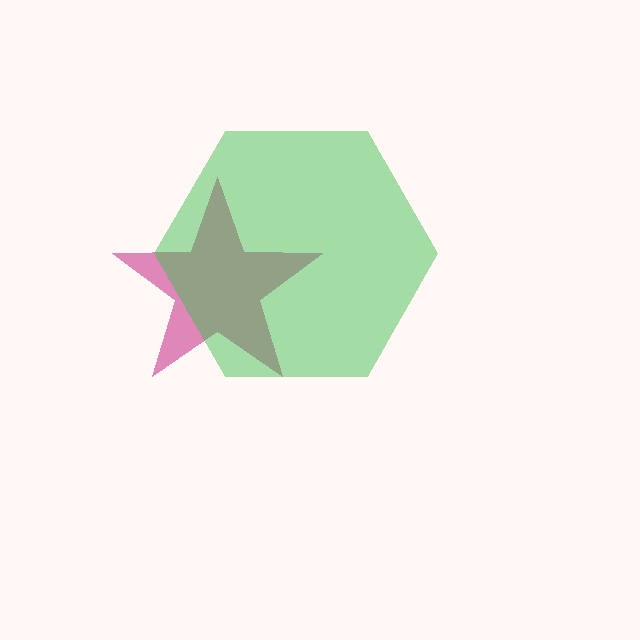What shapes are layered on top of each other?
The layered shapes are: a magenta star, a green hexagon.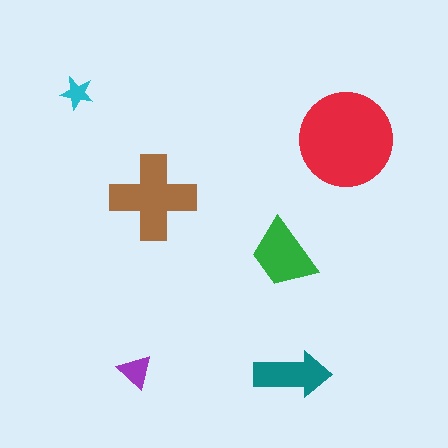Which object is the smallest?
The cyan star.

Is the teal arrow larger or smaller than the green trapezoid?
Smaller.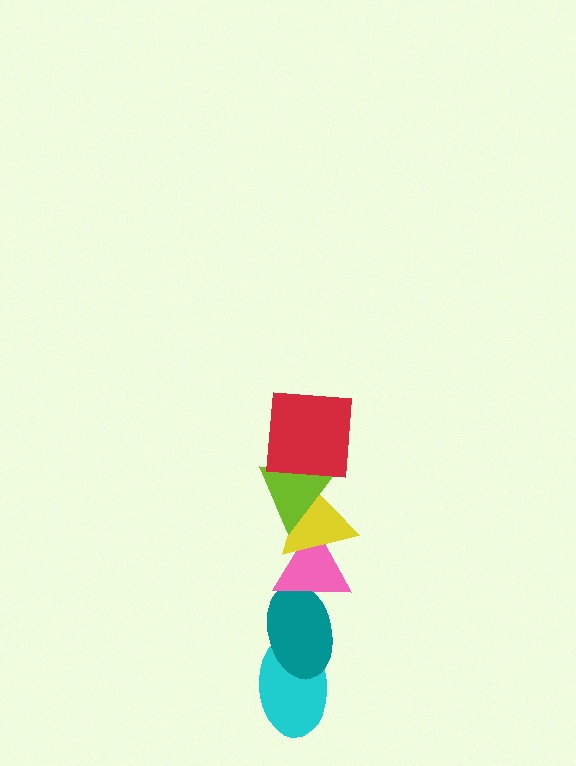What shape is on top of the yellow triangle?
The lime triangle is on top of the yellow triangle.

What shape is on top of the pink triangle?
The yellow triangle is on top of the pink triangle.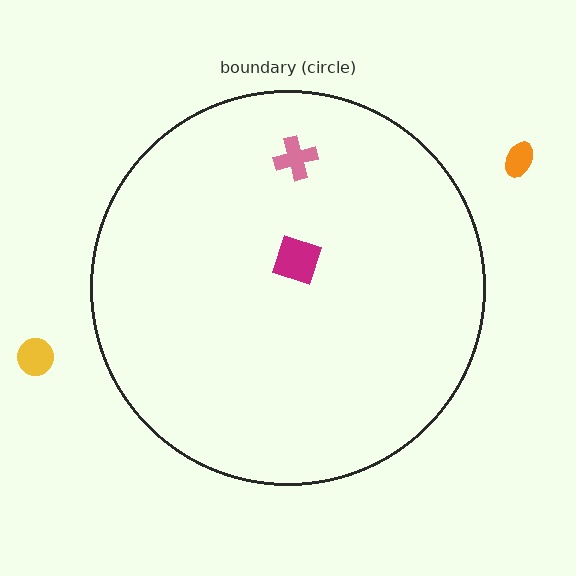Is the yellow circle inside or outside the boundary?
Outside.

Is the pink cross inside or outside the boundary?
Inside.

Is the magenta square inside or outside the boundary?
Inside.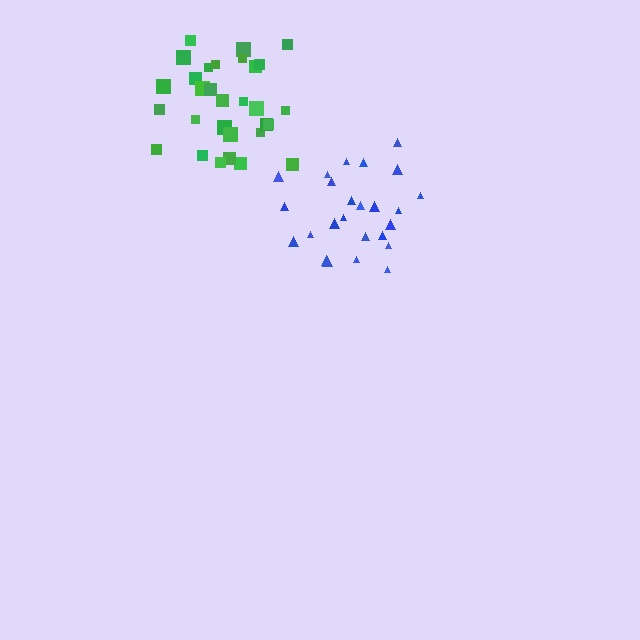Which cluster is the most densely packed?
Green.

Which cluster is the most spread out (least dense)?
Blue.